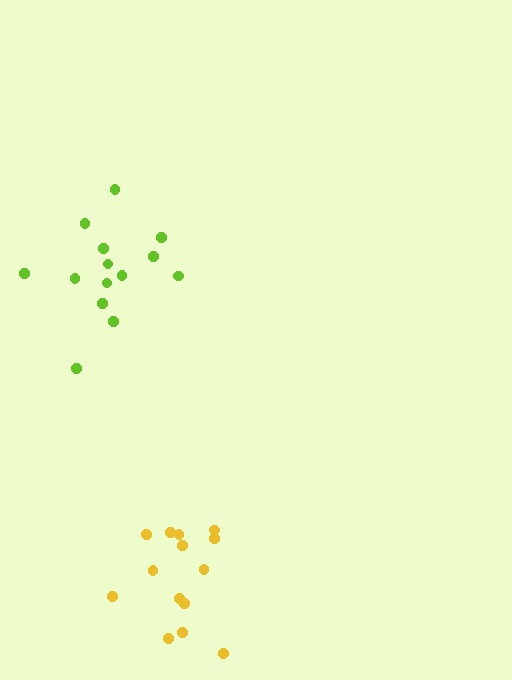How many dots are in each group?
Group 1: 14 dots, Group 2: 14 dots (28 total).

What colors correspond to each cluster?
The clusters are colored: lime, yellow.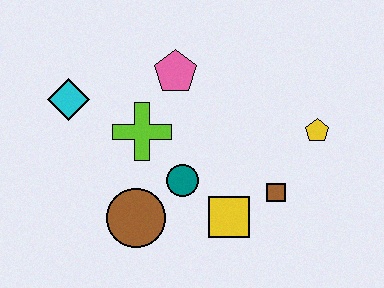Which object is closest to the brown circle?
The teal circle is closest to the brown circle.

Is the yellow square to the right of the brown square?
No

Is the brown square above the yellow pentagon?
No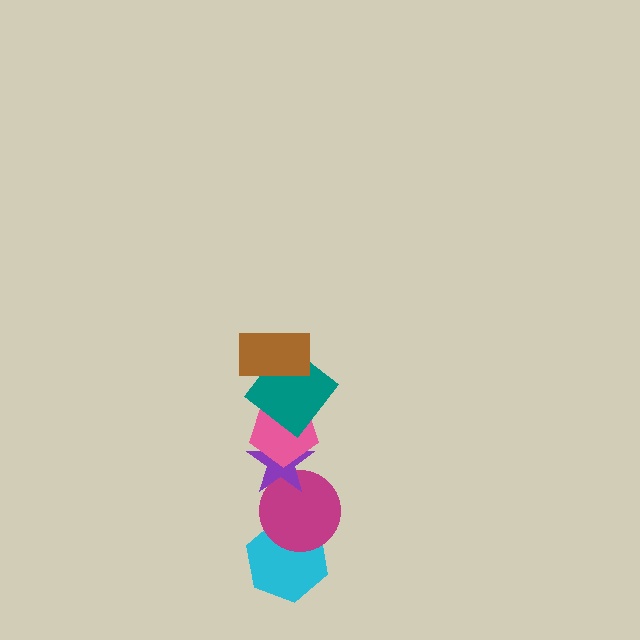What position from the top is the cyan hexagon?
The cyan hexagon is 6th from the top.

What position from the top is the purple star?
The purple star is 4th from the top.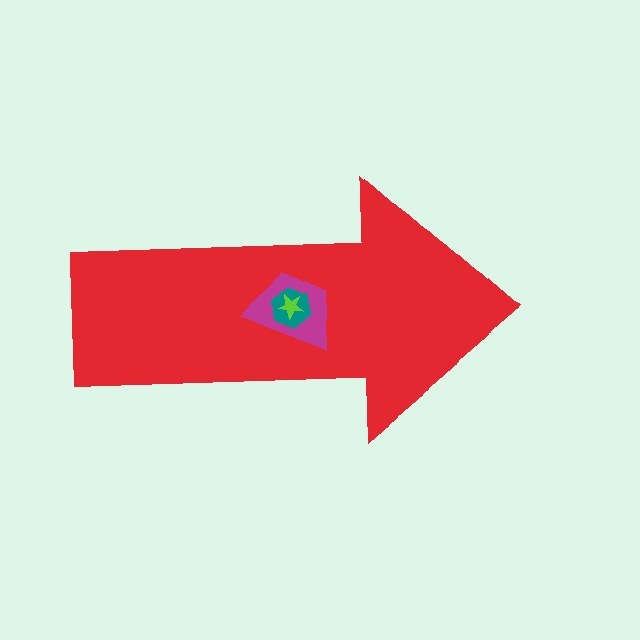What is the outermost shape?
The red arrow.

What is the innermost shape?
The lime star.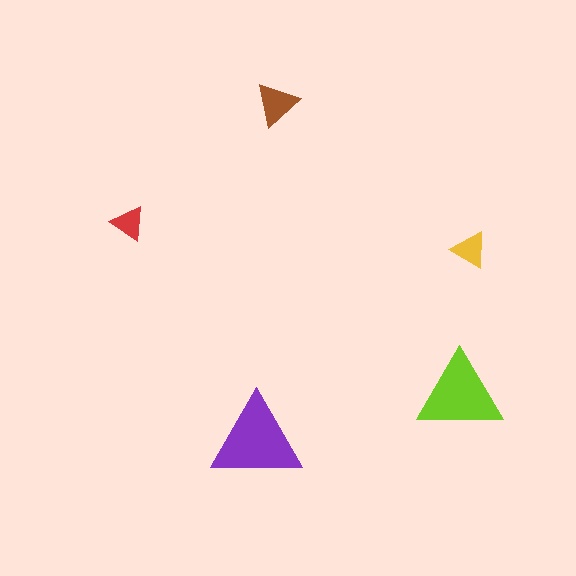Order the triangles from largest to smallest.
the purple one, the lime one, the brown one, the yellow one, the red one.